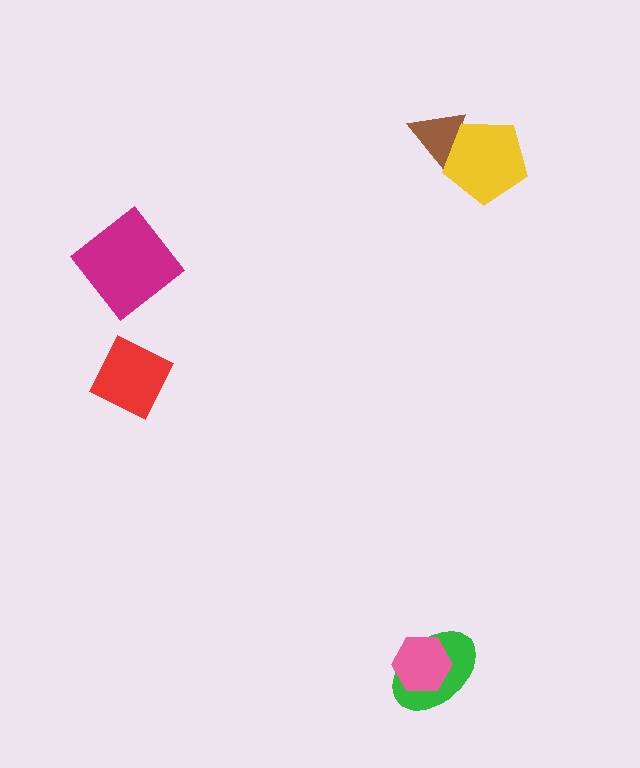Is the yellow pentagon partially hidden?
No, no other shape covers it.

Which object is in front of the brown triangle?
The yellow pentagon is in front of the brown triangle.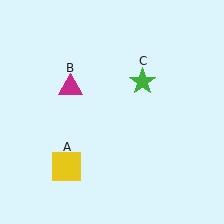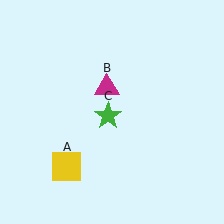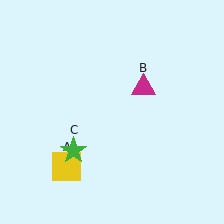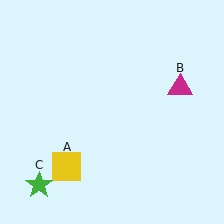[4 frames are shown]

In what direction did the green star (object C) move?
The green star (object C) moved down and to the left.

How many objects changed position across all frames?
2 objects changed position: magenta triangle (object B), green star (object C).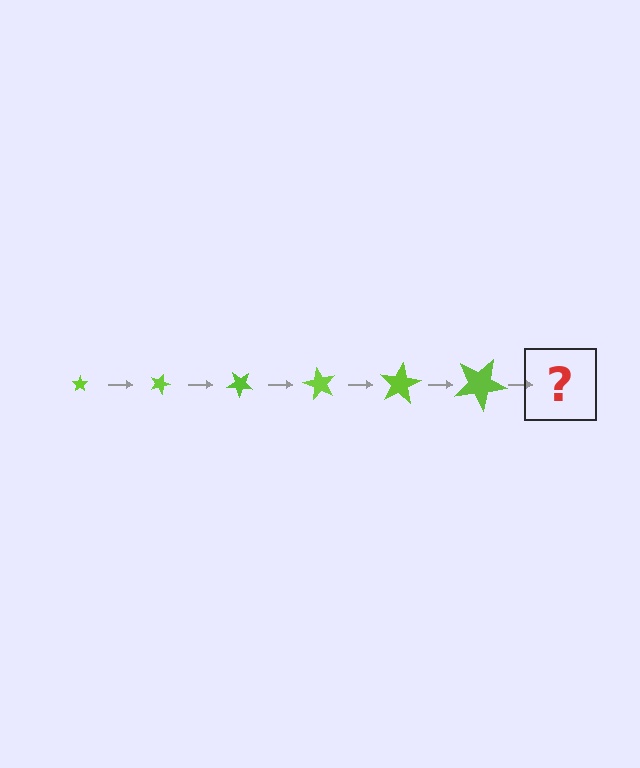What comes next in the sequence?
The next element should be a star, larger than the previous one and rotated 120 degrees from the start.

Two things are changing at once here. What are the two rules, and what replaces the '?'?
The two rules are that the star grows larger each step and it rotates 20 degrees each step. The '?' should be a star, larger than the previous one and rotated 120 degrees from the start.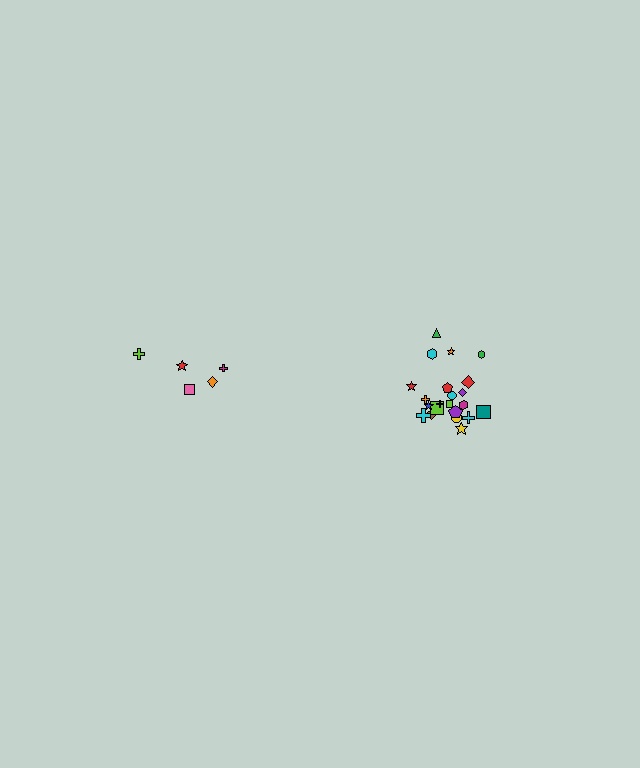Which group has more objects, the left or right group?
The right group.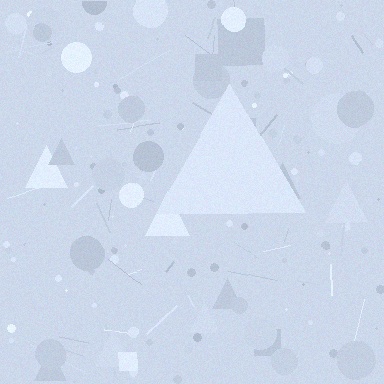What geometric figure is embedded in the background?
A triangle is embedded in the background.